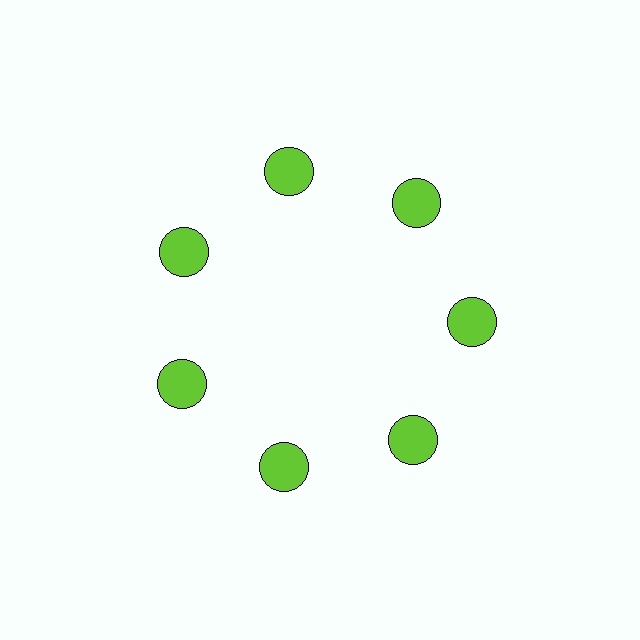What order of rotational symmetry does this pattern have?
This pattern has 7-fold rotational symmetry.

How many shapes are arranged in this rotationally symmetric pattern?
There are 7 shapes, arranged in 7 groups of 1.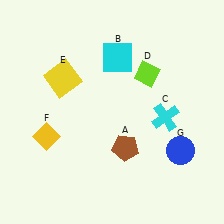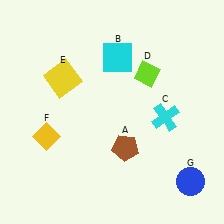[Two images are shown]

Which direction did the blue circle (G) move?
The blue circle (G) moved down.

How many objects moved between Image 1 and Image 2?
1 object moved between the two images.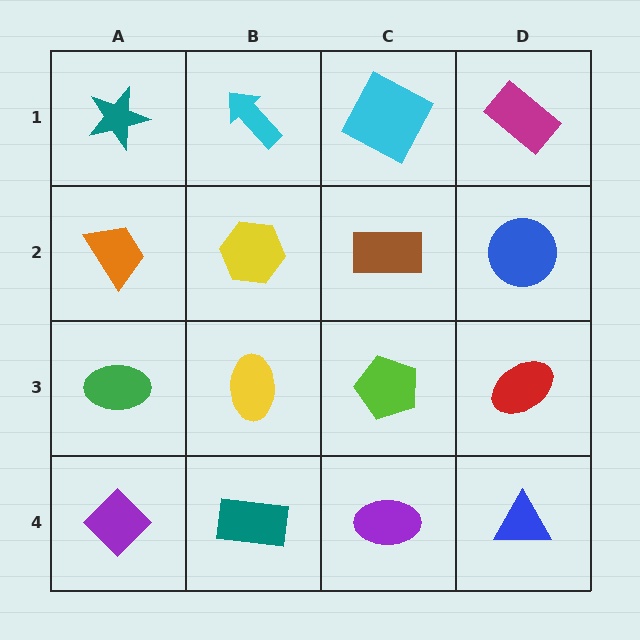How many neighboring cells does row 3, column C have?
4.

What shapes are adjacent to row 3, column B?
A yellow hexagon (row 2, column B), a teal rectangle (row 4, column B), a green ellipse (row 3, column A), a lime pentagon (row 3, column C).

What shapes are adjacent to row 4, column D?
A red ellipse (row 3, column D), a purple ellipse (row 4, column C).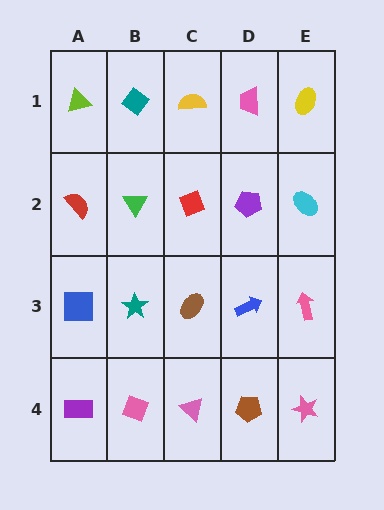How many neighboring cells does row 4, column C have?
3.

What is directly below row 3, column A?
A purple rectangle.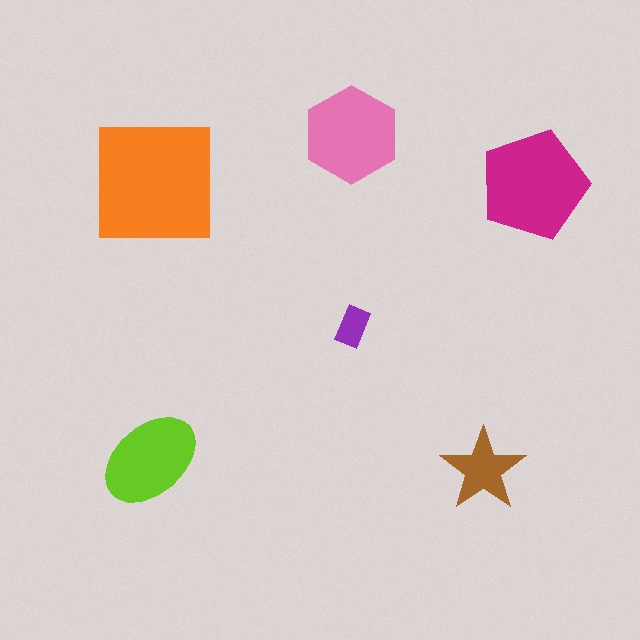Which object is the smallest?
The purple rectangle.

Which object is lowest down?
The brown star is bottommost.